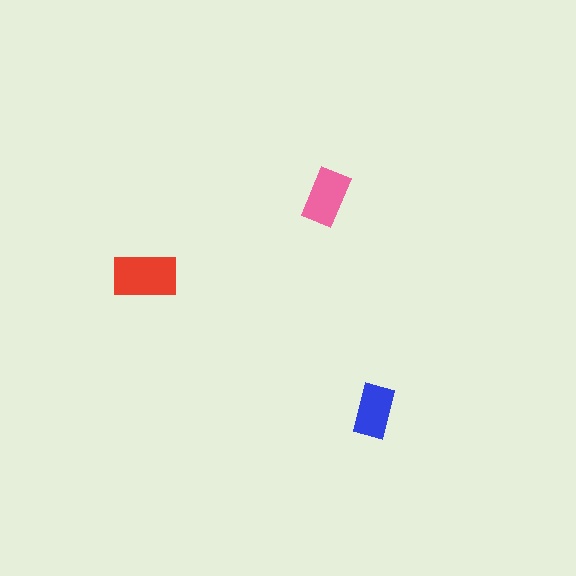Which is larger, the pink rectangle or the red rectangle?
The red one.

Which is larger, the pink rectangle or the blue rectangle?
The pink one.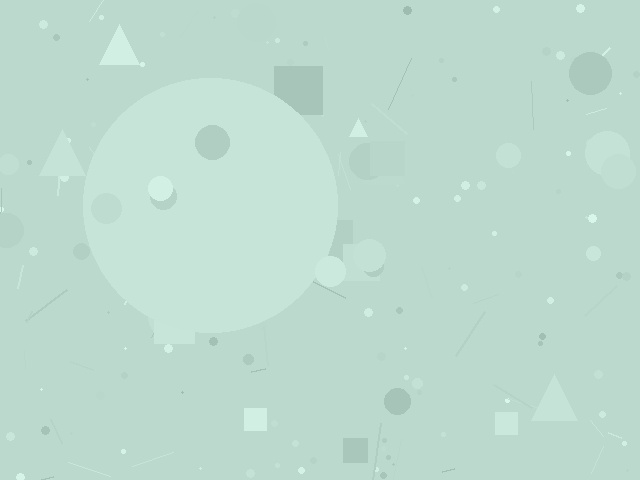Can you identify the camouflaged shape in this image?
The camouflaged shape is a circle.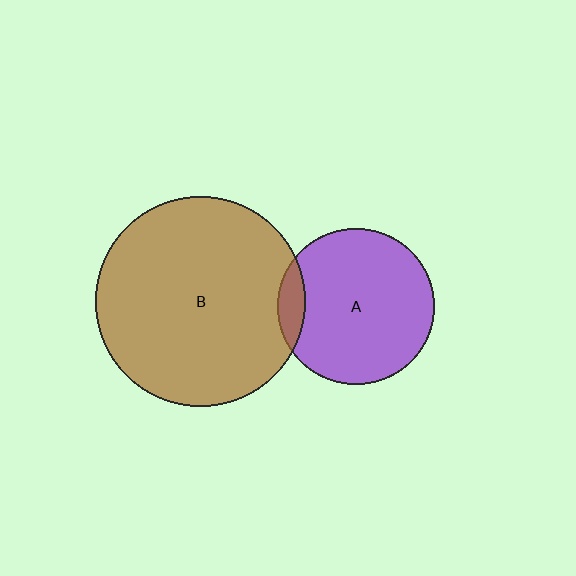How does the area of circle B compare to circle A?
Approximately 1.8 times.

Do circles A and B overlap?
Yes.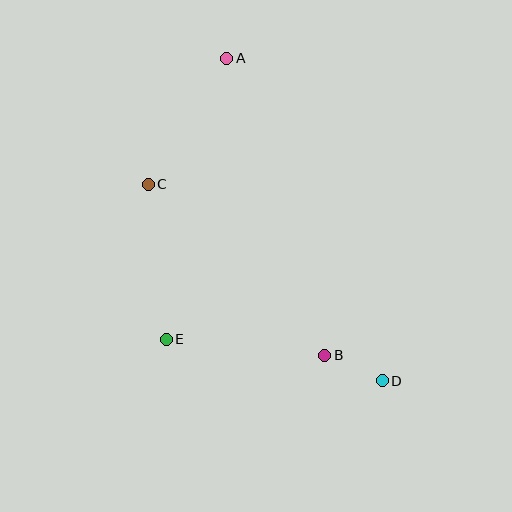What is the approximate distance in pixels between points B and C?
The distance between B and C is approximately 246 pixels.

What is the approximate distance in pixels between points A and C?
The distance between A and C is approximately 149 pixels.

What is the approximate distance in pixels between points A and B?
The distance between A and B is approximately 313 pixels.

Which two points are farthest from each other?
Points A and D are farthest from each other.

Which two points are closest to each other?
Points B and D are closest to each other.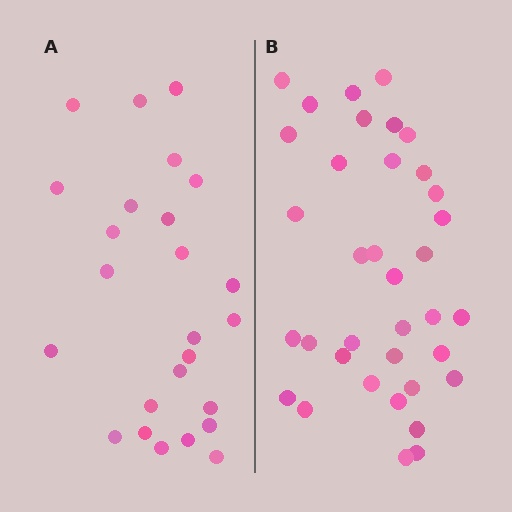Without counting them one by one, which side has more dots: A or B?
Region B (the right region) has more dots.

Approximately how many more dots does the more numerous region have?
Region B has roughly 12 or so more dots than region A.